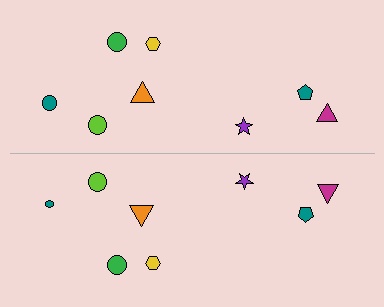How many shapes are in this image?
There are 16 shapes in this image.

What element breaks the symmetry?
The teal circle on the bottom side has a different size than its mirror counterpart.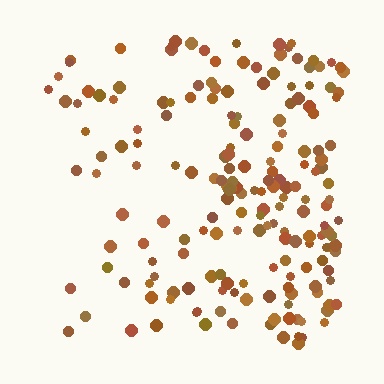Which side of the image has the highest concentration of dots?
The right.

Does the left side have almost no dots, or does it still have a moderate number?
Still a moderate number, just noticeably fewer than the right.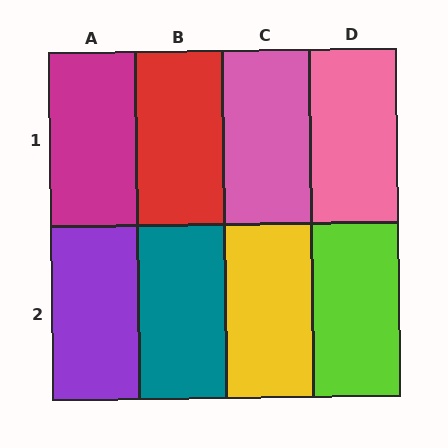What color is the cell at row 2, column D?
Lime.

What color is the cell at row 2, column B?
Teal.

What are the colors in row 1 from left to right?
Magenta, red, pink, pink.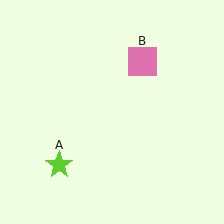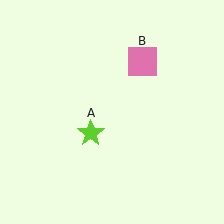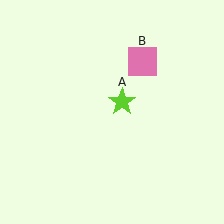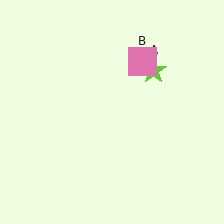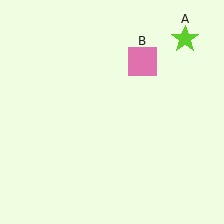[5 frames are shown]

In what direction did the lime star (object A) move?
The lime star (object A) moved up and to the right.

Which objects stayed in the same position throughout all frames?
Pink square (object B) remained stationary.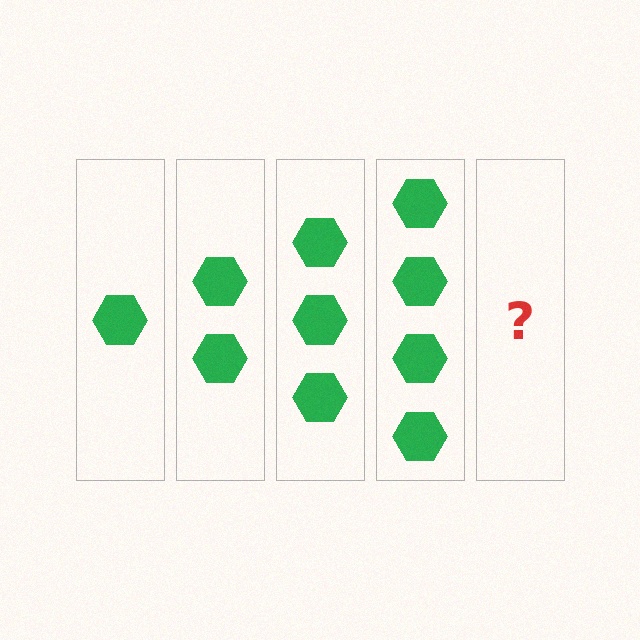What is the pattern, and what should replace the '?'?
The pattern is that each step adds one more hexagon. The '?' should be 5 hexagons.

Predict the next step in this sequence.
The next step is 5 hexagons.